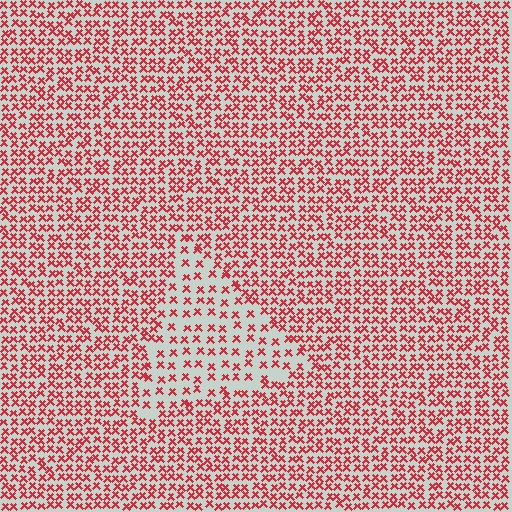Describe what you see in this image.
The image contains small red elements arranged at two different densities. A triangle-shaped region is visible where the elements are less densely packed than the surrounding area.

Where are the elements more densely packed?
The elements are more densely packed outside the triangle boundary.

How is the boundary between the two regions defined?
The boundary is defined by a change in element density (approximately 1.9x ratio). All elements are the same color, size, and shape.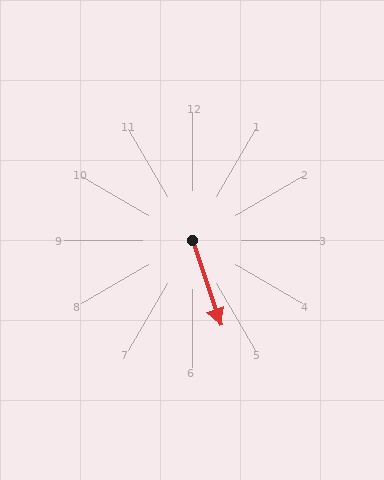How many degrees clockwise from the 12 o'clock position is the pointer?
Approximately 161 degrees.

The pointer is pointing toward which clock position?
Roughly 5 o'clock.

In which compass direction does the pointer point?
South.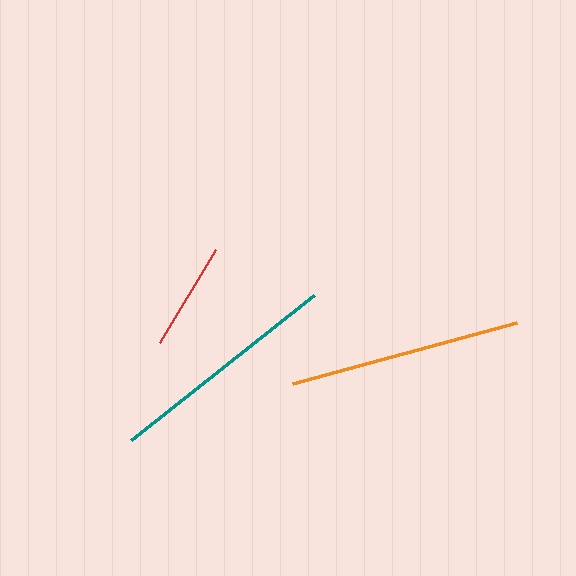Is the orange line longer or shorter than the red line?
The orange line is longer than the red line.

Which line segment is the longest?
The teal line is the longest at approximately 233 pixels.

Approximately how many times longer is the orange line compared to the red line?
The orange line is approximately 2.1 times the length of the red line.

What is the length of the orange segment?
The orange segment is approximately 232 pixels long.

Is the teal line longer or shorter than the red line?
The teal line is longer than the red line.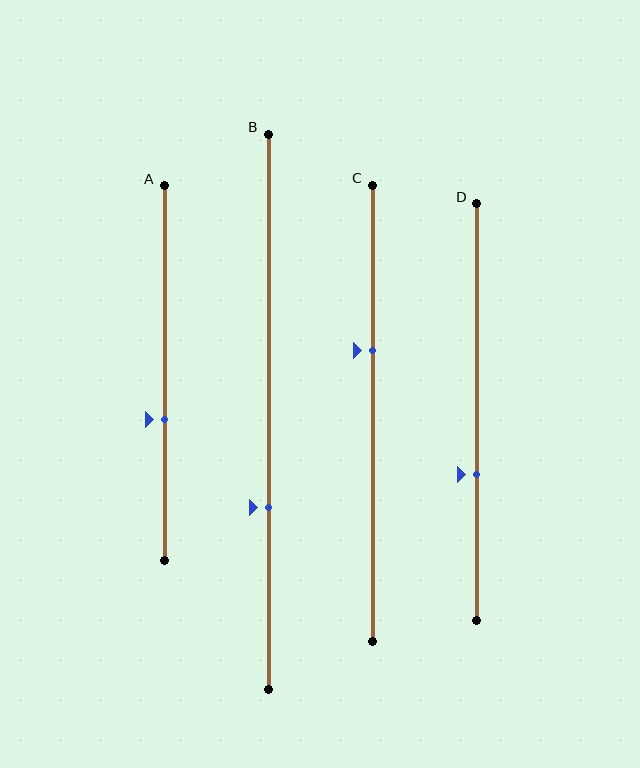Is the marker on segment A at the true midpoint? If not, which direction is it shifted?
No, the marker on segment A is shifted downward by about 12% of the segment length.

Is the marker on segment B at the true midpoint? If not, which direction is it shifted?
No, the marker on segment B is shifted downward by about 17% of the segment length.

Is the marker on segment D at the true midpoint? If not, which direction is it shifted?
No, the marker on segment D is shifted downward by about 15% of the segment length.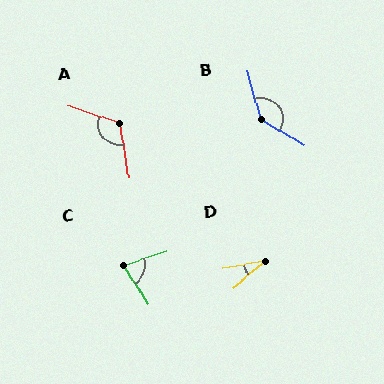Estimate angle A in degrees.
Approximately 117 degrees.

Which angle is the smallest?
D, at approximately 30 degrees.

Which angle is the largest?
B, at approximately 137 degrees.